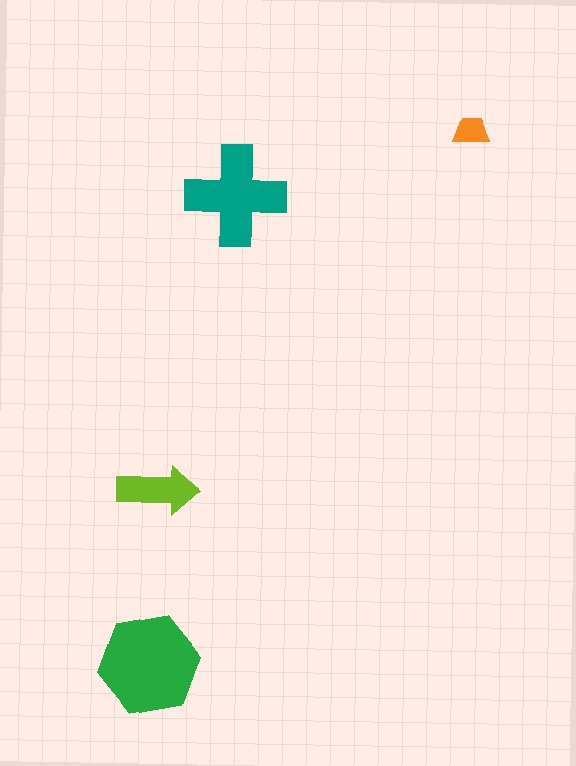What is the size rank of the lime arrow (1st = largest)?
3rd.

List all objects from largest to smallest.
The green hexagon, the teal cross, the lime arrow, the orange trapezoid.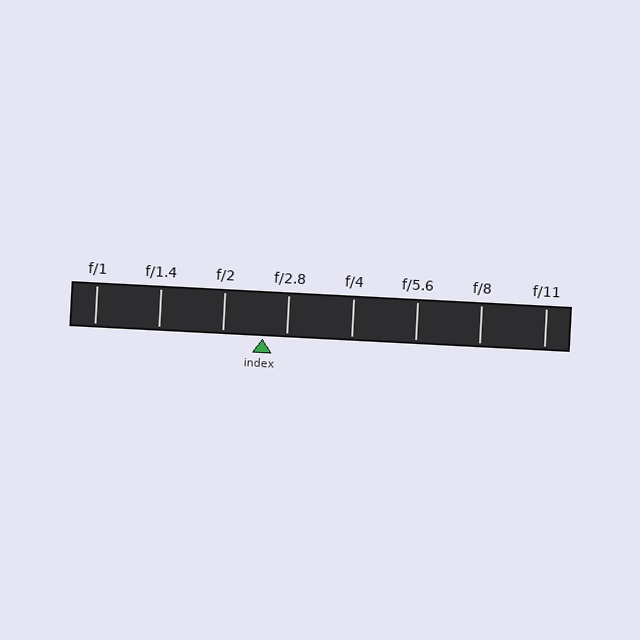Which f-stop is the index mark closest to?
The index mark is closest to f/2.8.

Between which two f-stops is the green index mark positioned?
The index mark is between f/2 and f/2.8.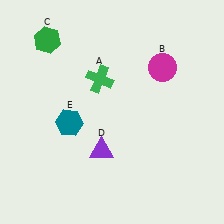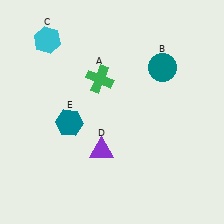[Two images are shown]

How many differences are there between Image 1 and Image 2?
There are 2 differences between the two images.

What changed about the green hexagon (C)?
In Image 1, C is green. In Image 2, it changed to cyan.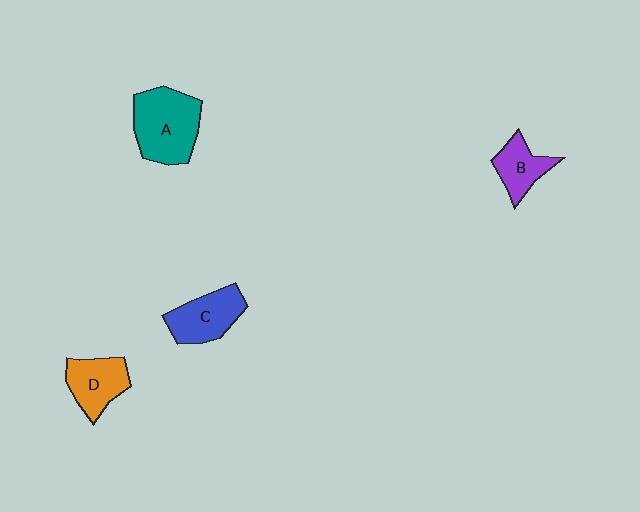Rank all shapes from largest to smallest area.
From largest to smallest: A (teal), C (blue), D (orange), B (purple).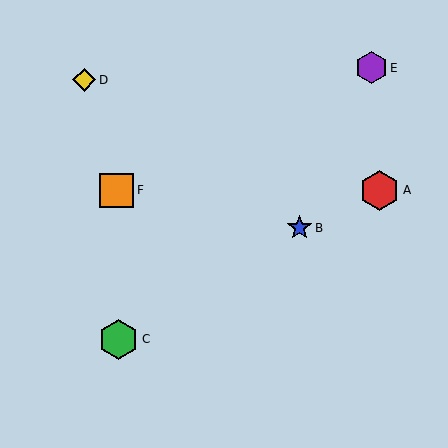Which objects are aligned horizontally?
Objects A, F are aligned horizontally.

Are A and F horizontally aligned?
Yes, both are at y≈190.